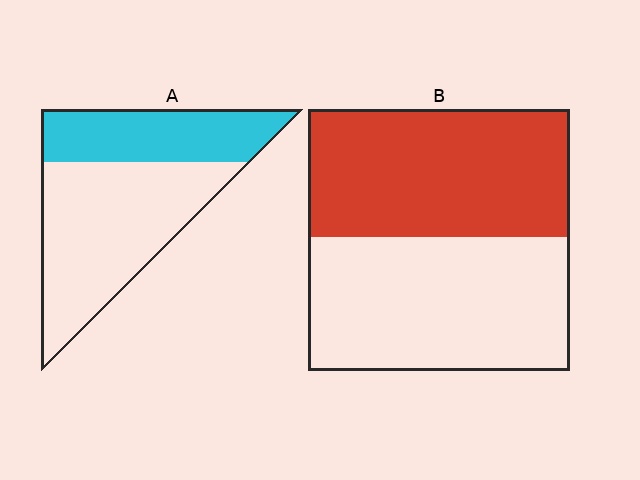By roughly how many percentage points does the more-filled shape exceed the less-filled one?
By roughly 15 percentage points (B over A).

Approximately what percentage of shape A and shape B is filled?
A is approximately 35% and B is approximately 50%.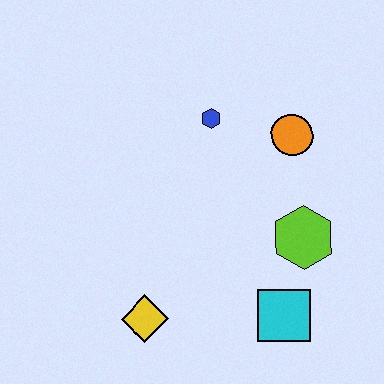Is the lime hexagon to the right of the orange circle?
Yes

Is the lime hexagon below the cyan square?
No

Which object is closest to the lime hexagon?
The cyan square is closest to the lime hexagon.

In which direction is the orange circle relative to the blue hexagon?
The orange circle is to the right of the blue hexagon.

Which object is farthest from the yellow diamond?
The orange circle is farthest from the yellow diamond.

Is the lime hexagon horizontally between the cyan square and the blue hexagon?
No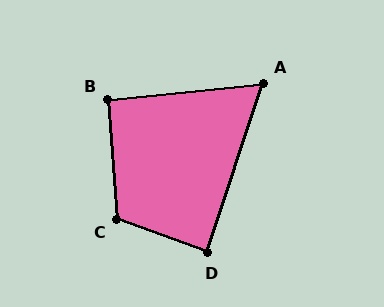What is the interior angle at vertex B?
Approximately 92 degrees (approximately right).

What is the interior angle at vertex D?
Approximately 88 degrees (approximately right).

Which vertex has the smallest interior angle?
A, at approximately 66 degrees.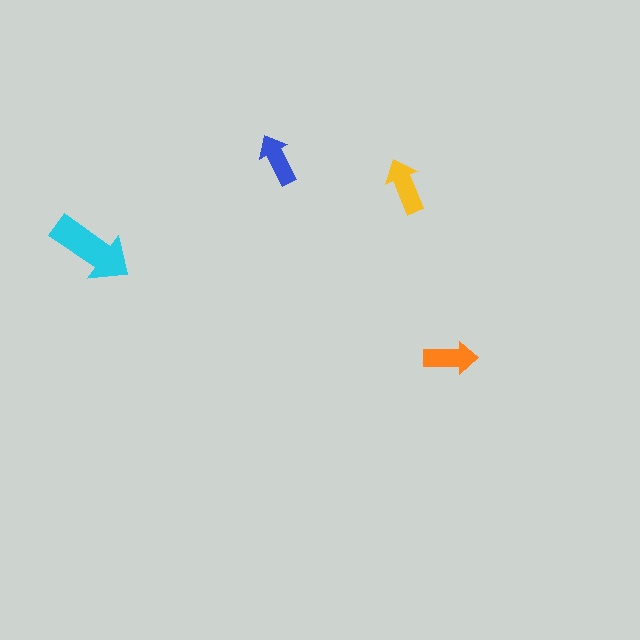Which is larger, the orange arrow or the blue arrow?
The orange one.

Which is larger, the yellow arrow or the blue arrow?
The yellow one.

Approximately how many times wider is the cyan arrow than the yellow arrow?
About 1.5 times wider.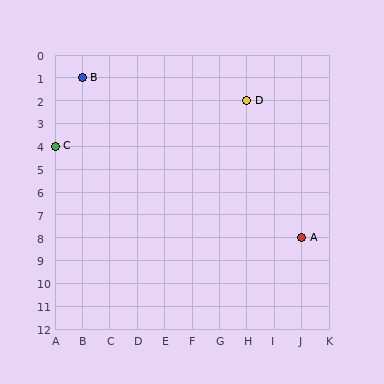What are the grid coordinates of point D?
Point D is at grid coordinates (H, 2).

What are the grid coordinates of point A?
Point A is at grid coordinates (J, 8).